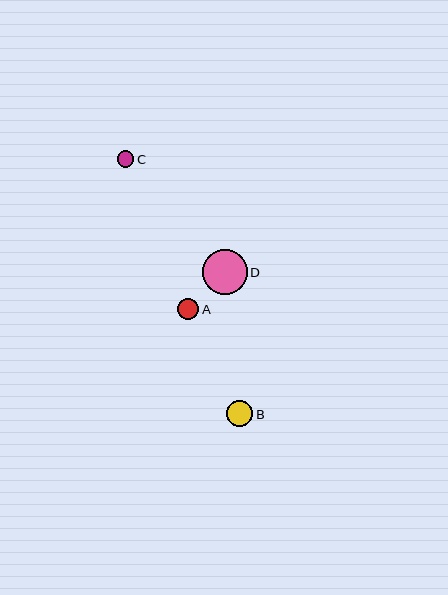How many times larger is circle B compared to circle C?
Circle B is approximately 1.6 times the size of circle C.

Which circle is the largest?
Circle D is the largest with a size of approximately 45 pixels.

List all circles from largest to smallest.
From largest to smallest: D, B, A, C.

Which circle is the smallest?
Circle C is the smallest with a size of approximately 17 pixels.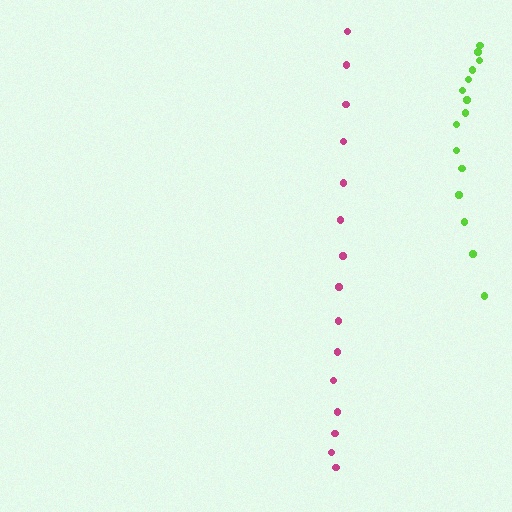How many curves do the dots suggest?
There are 2 distinct paths.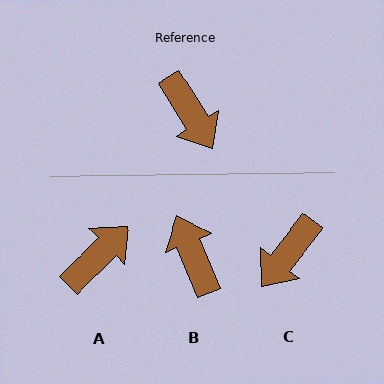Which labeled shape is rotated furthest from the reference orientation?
B, about 171 degrees away.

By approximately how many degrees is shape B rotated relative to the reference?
Approximately 171 degrees counter-clockwise.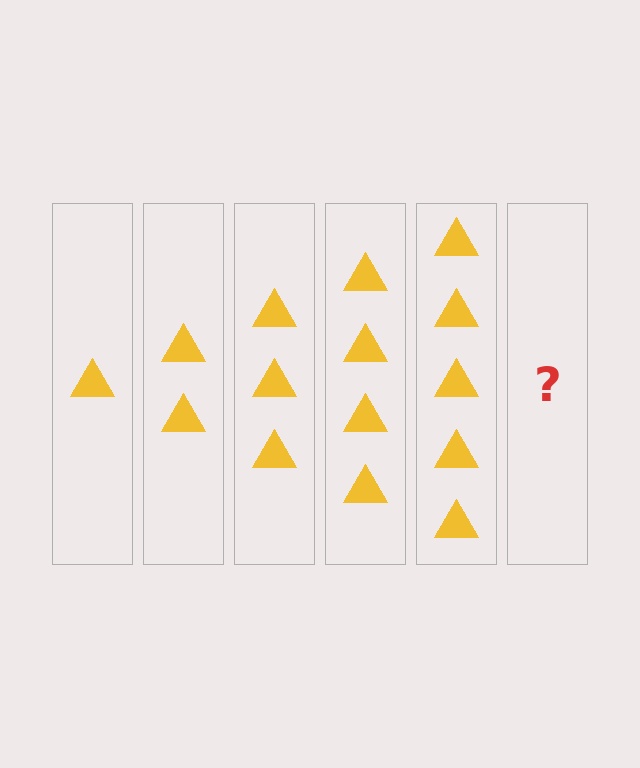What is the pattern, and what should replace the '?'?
The pattern is that each step adds one more triangle. The '?' should be 6 triangles.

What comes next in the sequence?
The next element should be 6 triangles.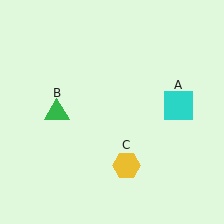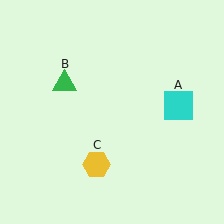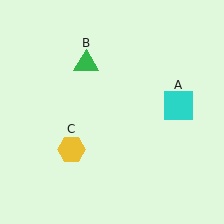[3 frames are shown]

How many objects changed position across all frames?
2 objects changed position: green triangle (object B), yellow hexagon (object C).